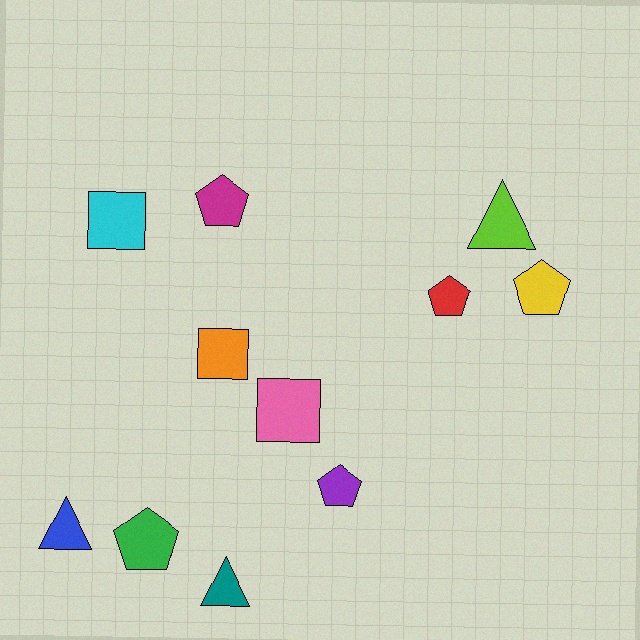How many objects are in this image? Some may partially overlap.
There are 11 objects.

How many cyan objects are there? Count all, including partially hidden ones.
There is 1 cyan object.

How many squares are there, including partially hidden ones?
There are 3 squares.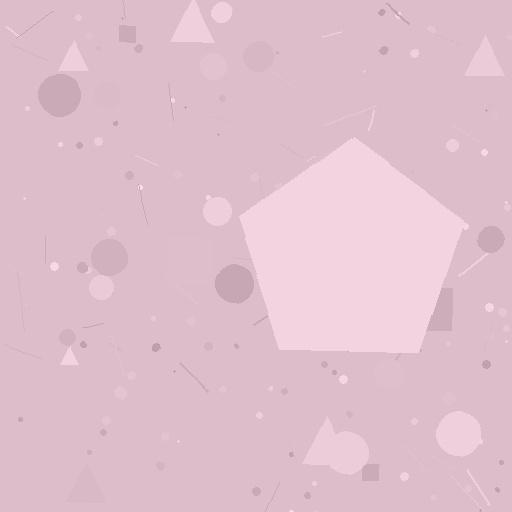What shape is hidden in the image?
A pentagon is hidden in the image.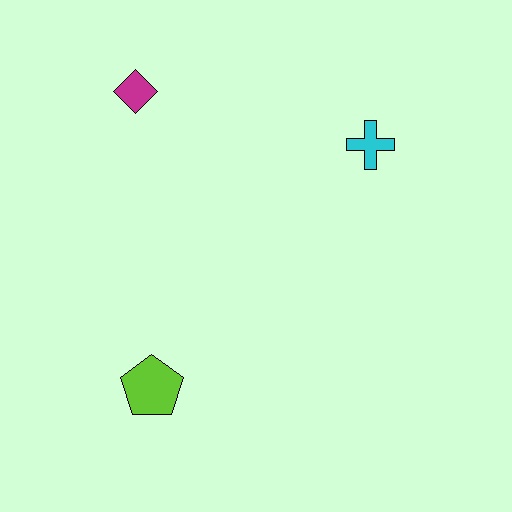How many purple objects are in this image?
There are no purple objects.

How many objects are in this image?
There are 3 objects.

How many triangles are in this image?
There are no triangles.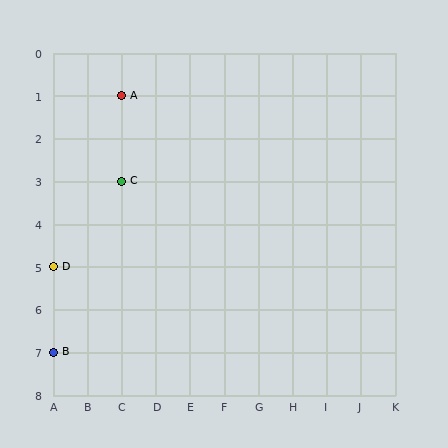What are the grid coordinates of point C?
Point C is at grid coordinates (C, 3).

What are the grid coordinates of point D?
Point D is at grid coordinates (A, 5).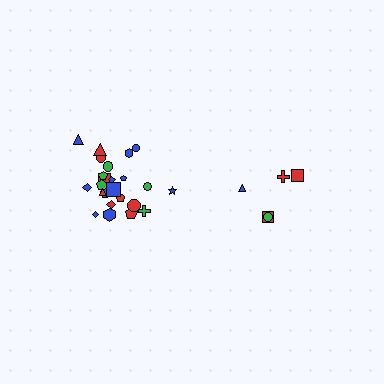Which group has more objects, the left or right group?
The left group.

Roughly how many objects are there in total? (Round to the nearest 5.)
Roughly 30 objects in total.